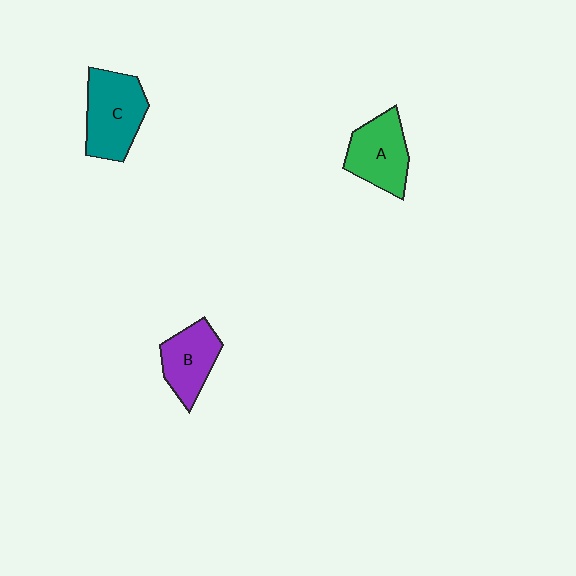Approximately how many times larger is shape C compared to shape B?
Approximately 1.3 times.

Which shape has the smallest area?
Shape B (purple).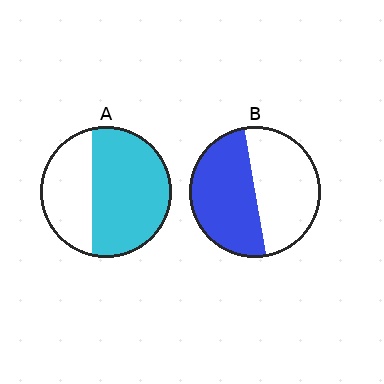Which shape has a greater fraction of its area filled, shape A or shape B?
Shape A.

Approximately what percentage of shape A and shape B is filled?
A is approximately 65% and B is approximately 50%.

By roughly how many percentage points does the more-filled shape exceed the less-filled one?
By roughly 15 percentage points (A over B).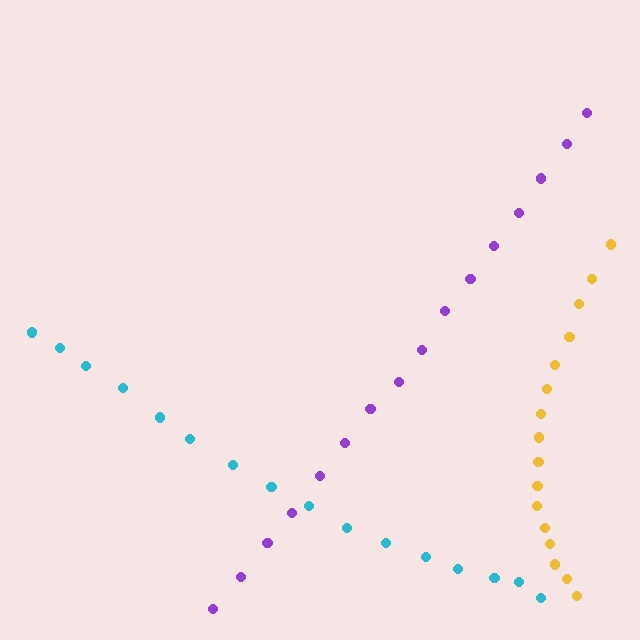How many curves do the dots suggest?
There are 3 distinct paths.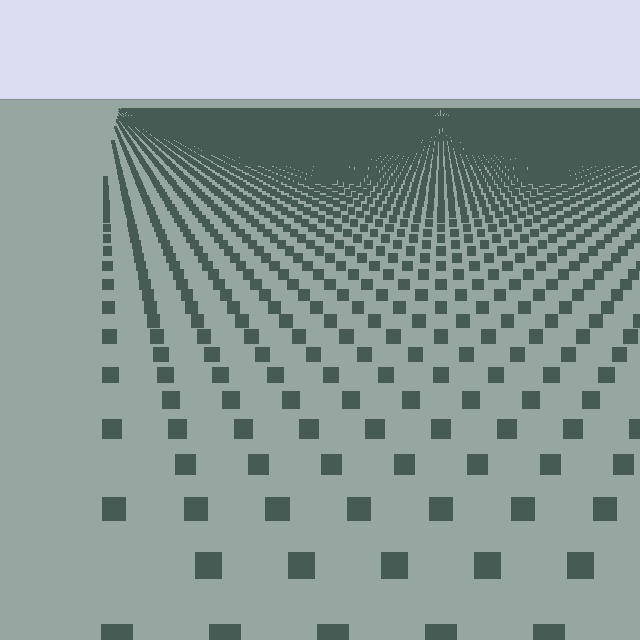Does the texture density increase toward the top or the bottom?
Density increases toward the top.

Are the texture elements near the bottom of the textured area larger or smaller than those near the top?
Larger. Near the bottom, elements are closer to the viewer and appear at a bigger on-screen size.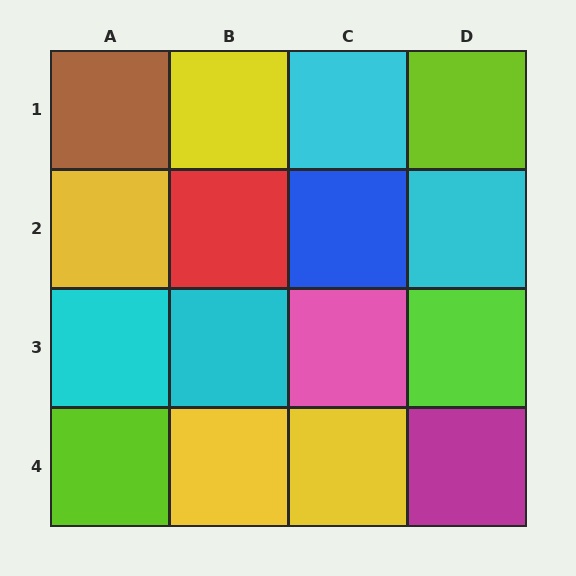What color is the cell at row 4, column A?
Lime.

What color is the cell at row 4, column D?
Magenta.